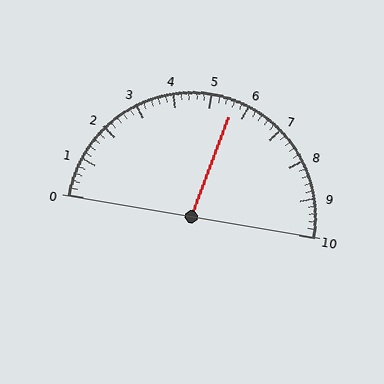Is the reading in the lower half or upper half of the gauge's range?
The reading is in the upper half of the range (0 to 10).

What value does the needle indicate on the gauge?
The needle indicates approximately 5.6.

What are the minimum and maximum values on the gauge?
The gauge ranges from 0 to 10.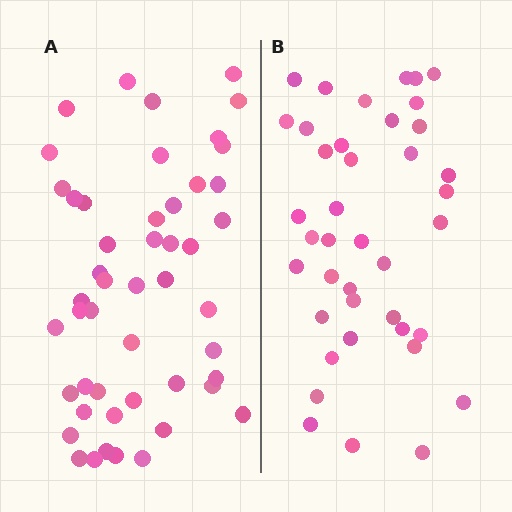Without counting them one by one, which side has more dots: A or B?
Region A (the left region) has more dots.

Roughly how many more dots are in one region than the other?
Region A has roughly 8 or so more dots than region B.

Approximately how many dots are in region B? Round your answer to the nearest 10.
About 40 dots.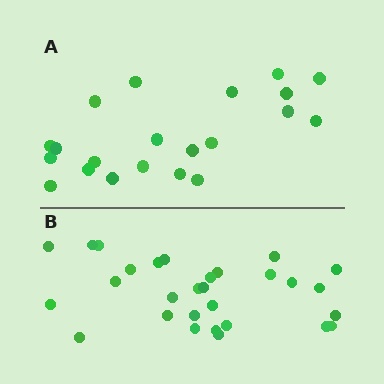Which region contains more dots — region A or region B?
Region B (the bottom region) has more dots.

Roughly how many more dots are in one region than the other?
Region B has roughly 8 or so more dots than region A.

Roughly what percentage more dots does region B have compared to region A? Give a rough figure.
About 40% more.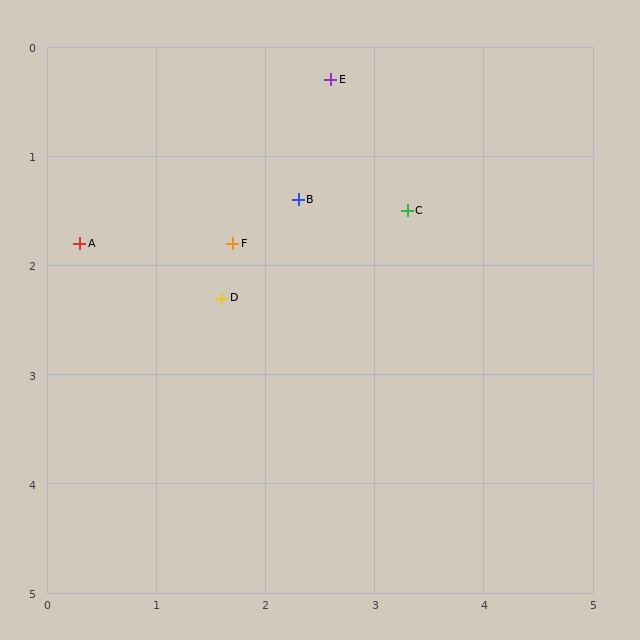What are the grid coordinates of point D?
Point D is at approximately (1.6, 2.3).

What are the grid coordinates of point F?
Point F is at approximately (1.7, 1.8).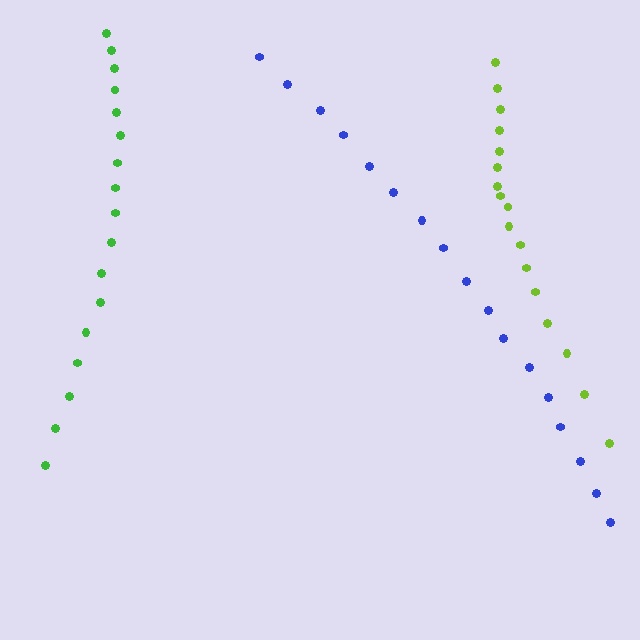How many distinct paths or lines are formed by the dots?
There are 3 distinct paths.